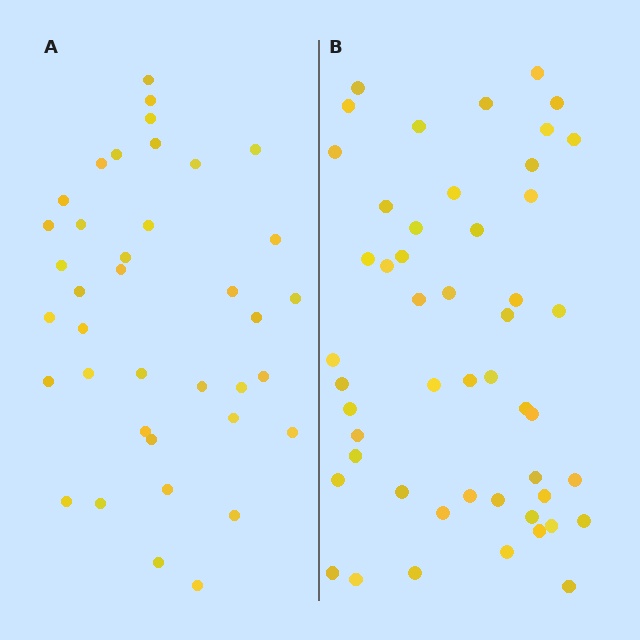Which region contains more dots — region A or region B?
Region B (the right region) has more dots.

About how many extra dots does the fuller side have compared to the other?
Region B has roughly 12 or so more dots than region A.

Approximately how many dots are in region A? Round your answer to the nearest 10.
About 40 dots. (The exact count is 38, which rounds to 40.)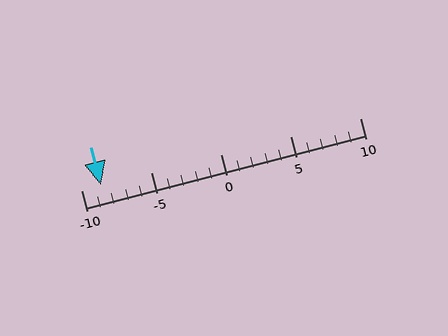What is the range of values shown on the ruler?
The ruler shows values from -10 to 10.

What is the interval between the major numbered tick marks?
The major tick marks are spaced 5 units apart.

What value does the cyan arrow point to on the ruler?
The cyan arrow points to approximately -9.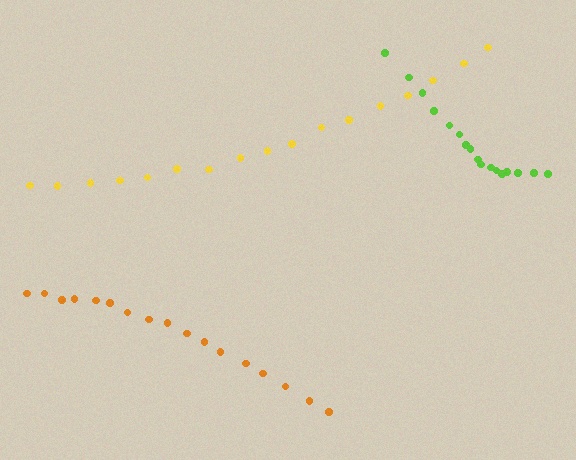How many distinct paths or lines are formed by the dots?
There are 3 distinct paths.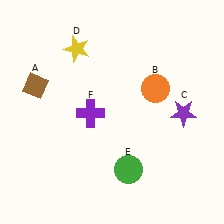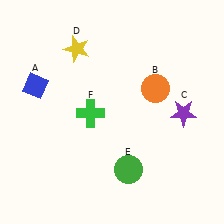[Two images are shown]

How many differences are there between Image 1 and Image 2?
There are 2 differences between the two images.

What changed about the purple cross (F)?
In Image 1, F is purple. In Image 2, it changed to green.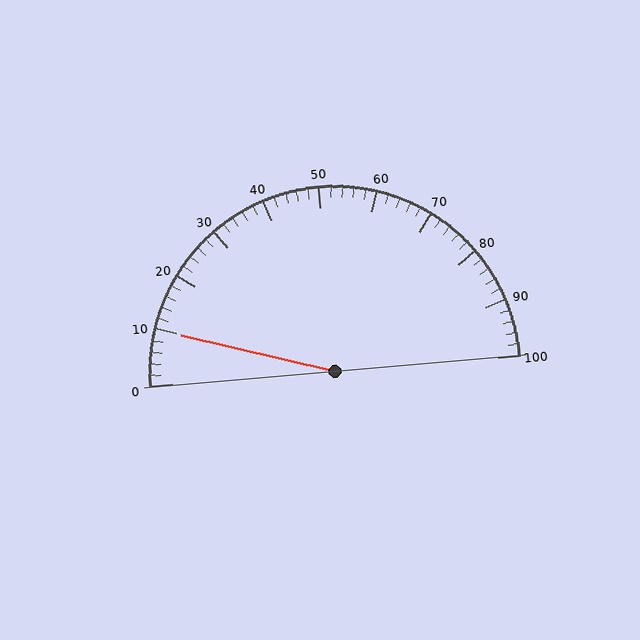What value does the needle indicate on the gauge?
The needle indicates approximately 10.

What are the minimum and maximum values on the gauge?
The gauge ranges from 0 to 100.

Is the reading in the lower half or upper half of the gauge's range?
The reading is in the lower half of the range (0 to 100).